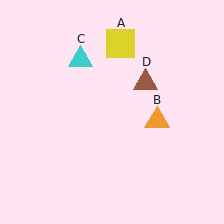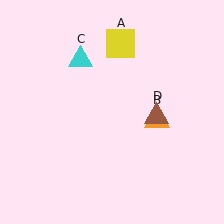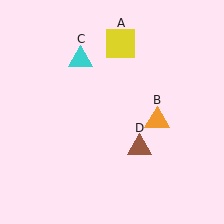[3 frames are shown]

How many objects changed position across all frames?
1 object changed position: brown triangle (object D).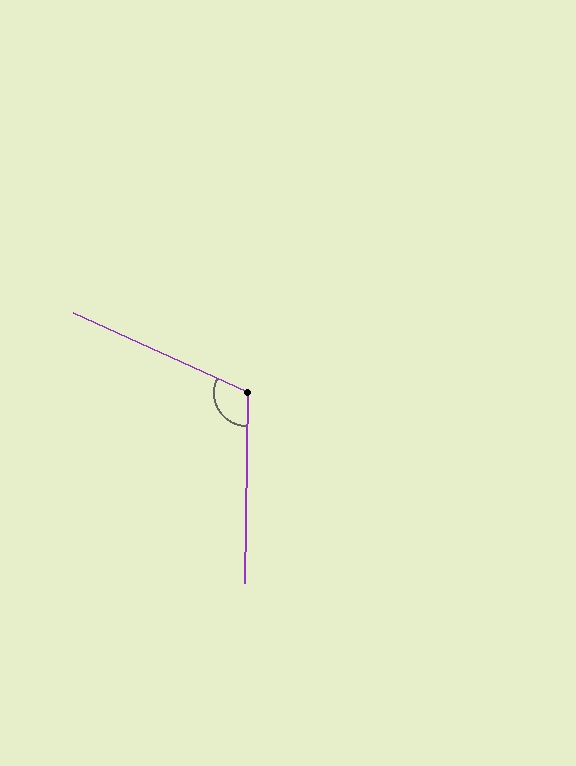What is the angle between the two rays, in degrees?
Approximately 114 degrees.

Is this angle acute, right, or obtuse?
It is obtuse.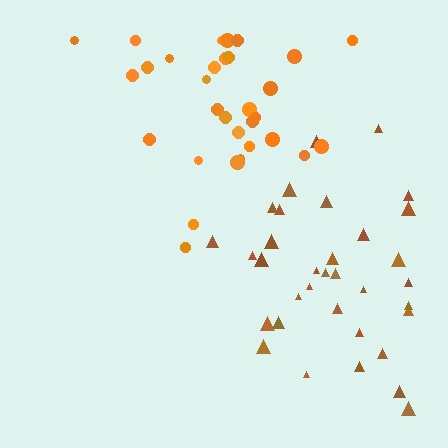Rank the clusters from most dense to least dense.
brown, orange.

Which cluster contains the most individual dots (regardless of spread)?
Brown (34).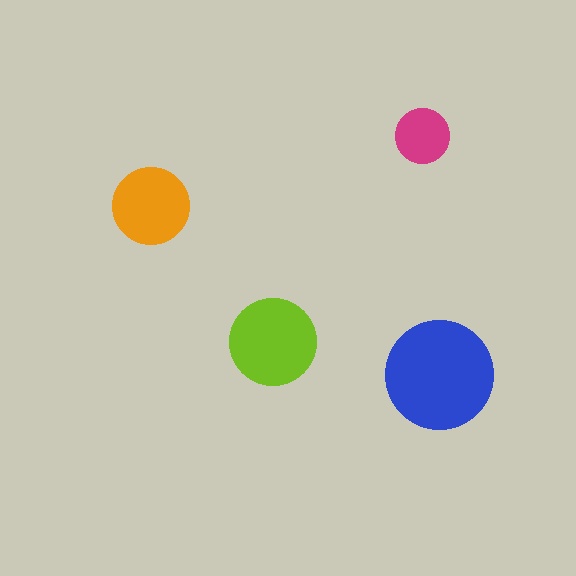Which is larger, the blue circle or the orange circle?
The blue one.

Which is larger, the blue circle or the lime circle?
The blue one.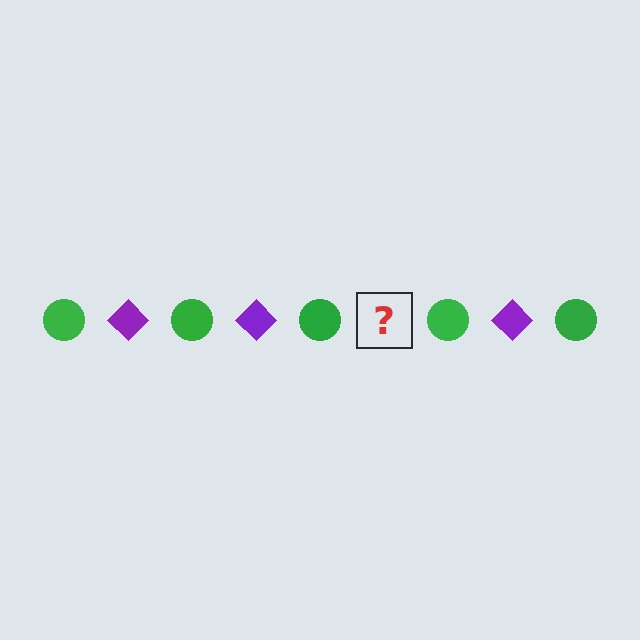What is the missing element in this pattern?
The missing element is a purple diamond.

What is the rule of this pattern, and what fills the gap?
The rule is that the pattern alternates between green circle and purple diamond. The gap should be filled with a purple diamond.